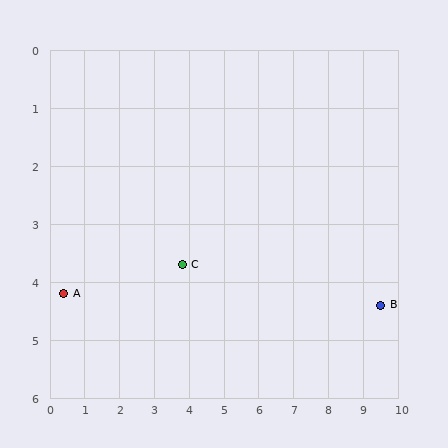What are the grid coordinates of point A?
Point A is at approximately (0.4, 4.2).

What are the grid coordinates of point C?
Point C is at approximately (3.8, 3.7).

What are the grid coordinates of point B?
Point B is at approximately (9.5, 4.4).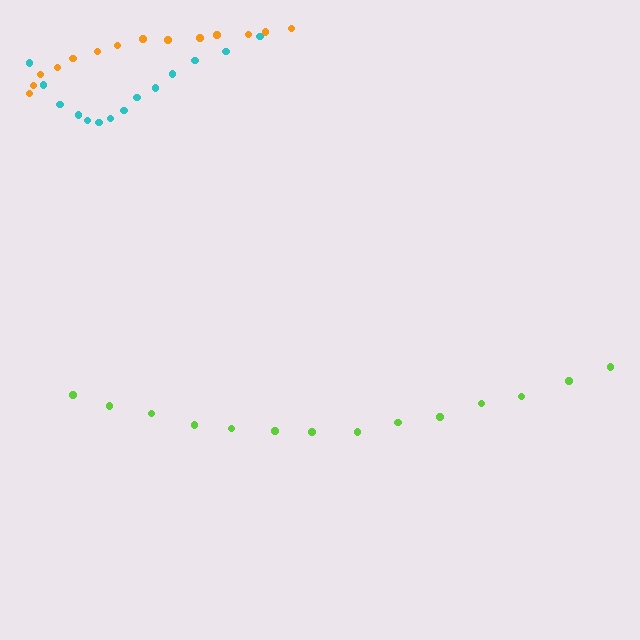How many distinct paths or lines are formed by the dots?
There are 3 distinct paths.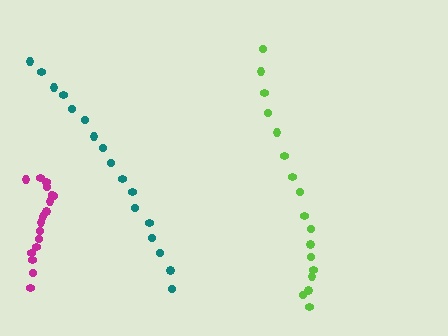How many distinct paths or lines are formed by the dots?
There are 3 distinct paths.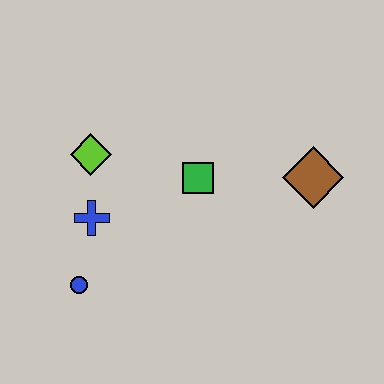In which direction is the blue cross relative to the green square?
The blue cross is to the left of the green square.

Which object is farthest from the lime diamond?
The brown diamond is farthest from the lime diamond.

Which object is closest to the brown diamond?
The green square is closest to the brown diamond.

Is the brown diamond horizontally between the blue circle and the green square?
No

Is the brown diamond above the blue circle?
Yes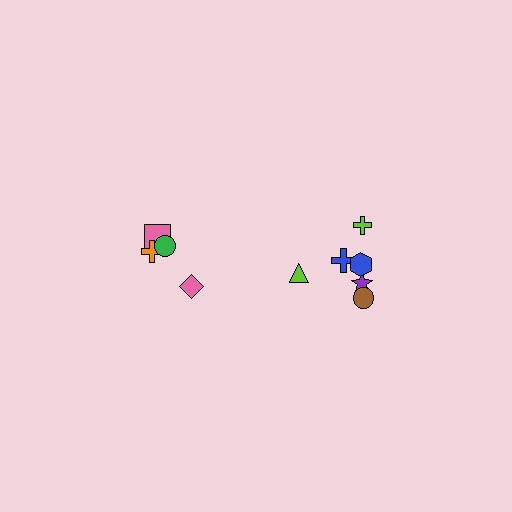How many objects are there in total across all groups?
There are 10 objects.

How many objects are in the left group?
There are 4 objects.